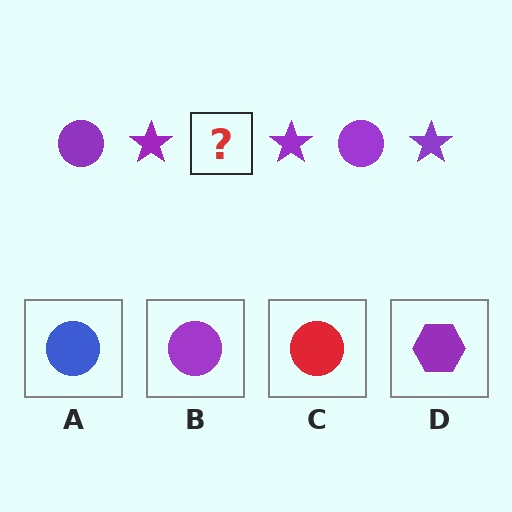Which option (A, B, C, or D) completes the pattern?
B.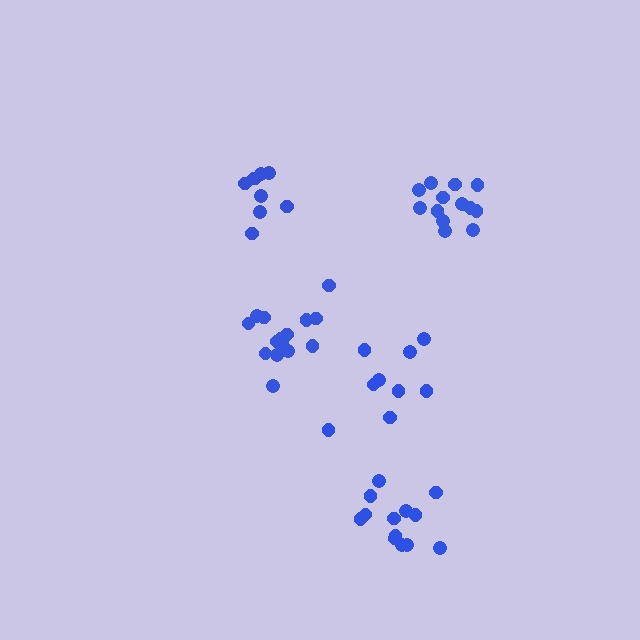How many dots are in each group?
Group 1: 9 dots, Group 2: 13 dots, Group 3: 9 dots, Group 4: 13 dots, Group 5: 15 dots (59 total).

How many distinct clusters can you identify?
There are 5 distinct clusters.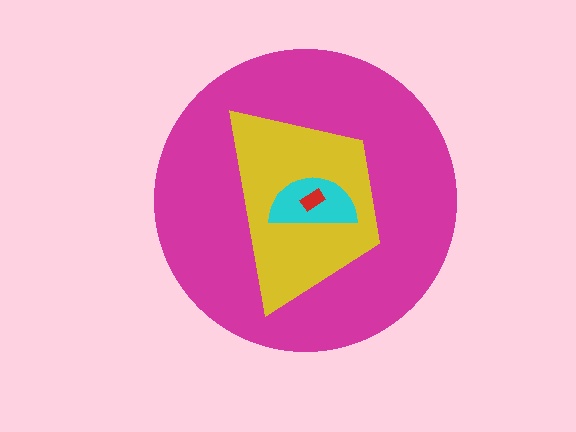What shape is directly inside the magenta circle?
The yellow trapezoid.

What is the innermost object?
The red rectangle.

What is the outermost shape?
The magenta circle.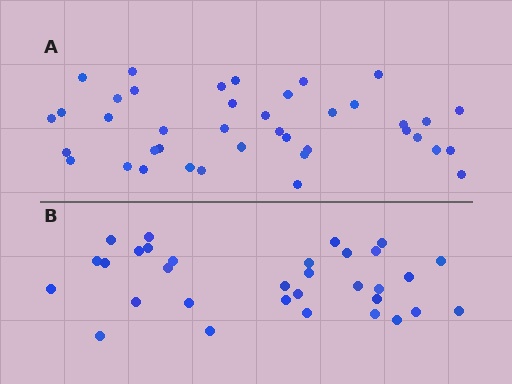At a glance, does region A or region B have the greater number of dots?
Region A (the top region) has more dots.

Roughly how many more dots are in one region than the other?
Region A has roughly 8 or so more dots than region B.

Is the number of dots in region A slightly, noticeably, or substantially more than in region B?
Region A has noticeably more, but not dramatically so. The ratio is roughly 1.2 to 1.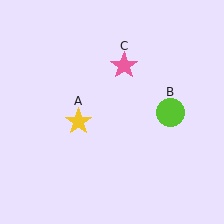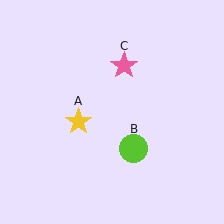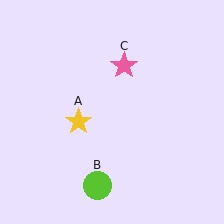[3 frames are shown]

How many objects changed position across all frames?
1 object changed position: lime circle (object B).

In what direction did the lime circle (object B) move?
The lime circle (object B) moved down and to the left.